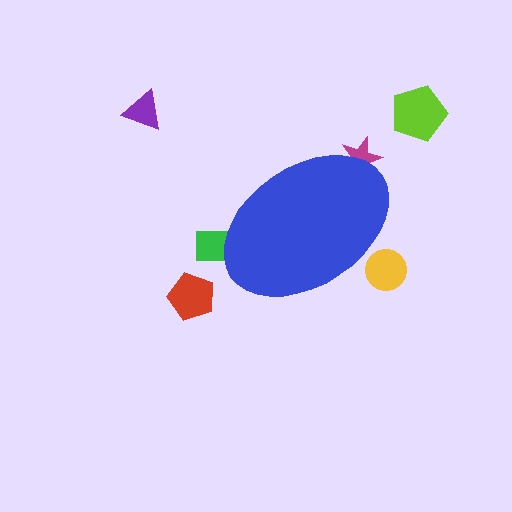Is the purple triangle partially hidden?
No, the purple triangle is fully visible.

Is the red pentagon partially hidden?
No, the red pentagon is fully visible.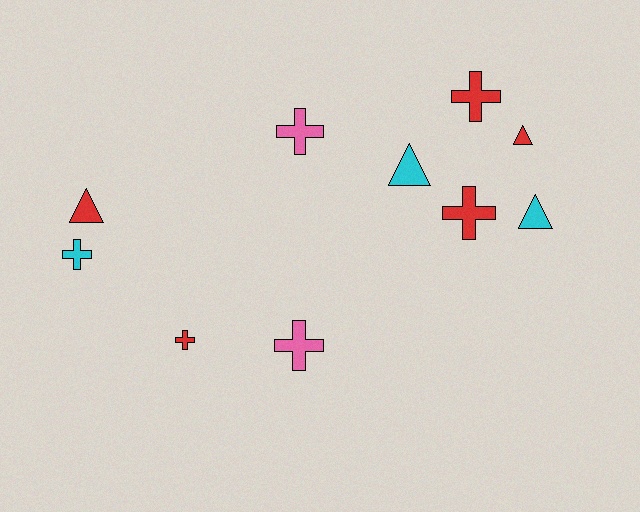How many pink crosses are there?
There are 2 pink crosses.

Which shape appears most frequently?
Cross, with 6 objects.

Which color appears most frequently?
Red, with 5 objects.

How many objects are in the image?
There are 10 objects.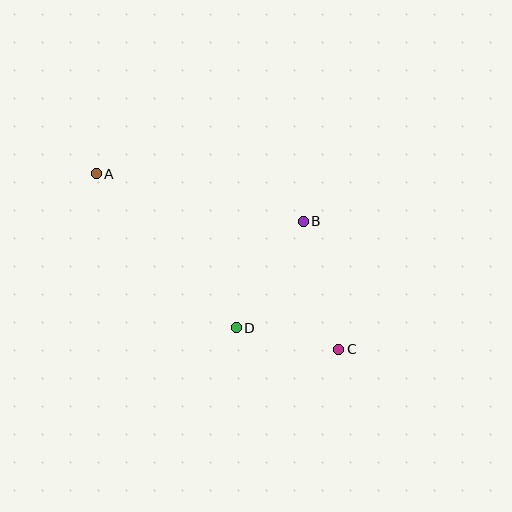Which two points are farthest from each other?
Points A and C are farthest from each other.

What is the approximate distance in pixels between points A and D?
The distance between A and D is approximately 208 pixels.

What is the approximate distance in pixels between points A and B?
The distance between A and B is approximately 212 pixels.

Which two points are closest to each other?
Points C and D are closest to each other.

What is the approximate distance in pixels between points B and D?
The distance between B and D is approximately 126 pixels.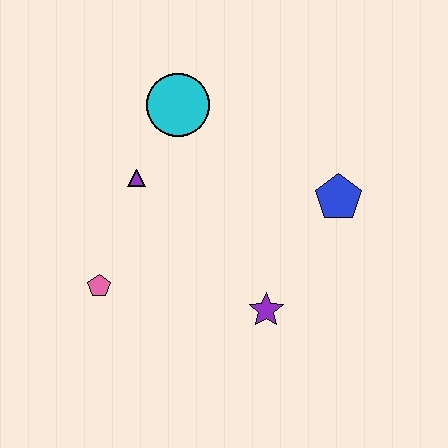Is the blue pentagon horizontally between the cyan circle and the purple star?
No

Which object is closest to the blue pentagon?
The purple star is closest to the blue pentagon.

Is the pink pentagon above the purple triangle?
No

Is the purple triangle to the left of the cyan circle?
Yes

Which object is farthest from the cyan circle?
The purple star is farthest from the cyan circle.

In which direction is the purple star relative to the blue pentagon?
The purple star is below the blue pentagon.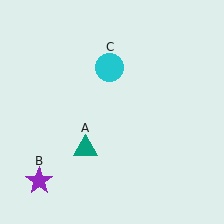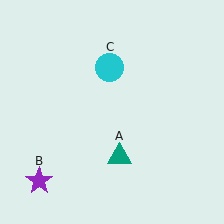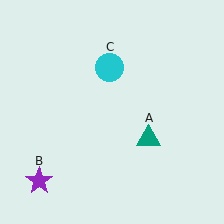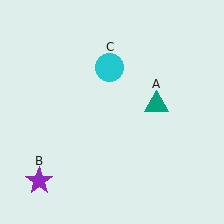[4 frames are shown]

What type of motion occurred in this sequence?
The teal triangle (object A) rotated counterclockwise around the center of the scene.